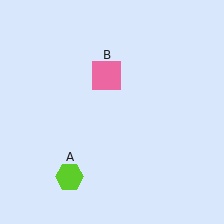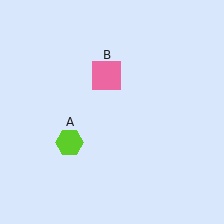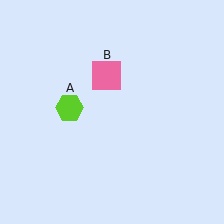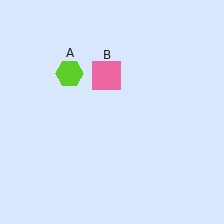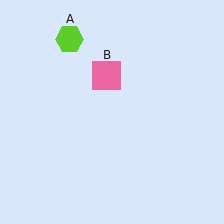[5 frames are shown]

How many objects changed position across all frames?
1 object changed position: lime hexagon (object A).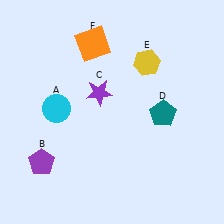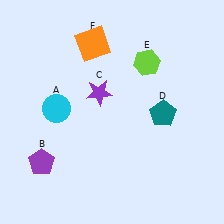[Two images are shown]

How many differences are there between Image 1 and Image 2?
There is 1 difference between the two images.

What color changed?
The hexagon (E) changed from yellow in Image 1 to lime in Image 2.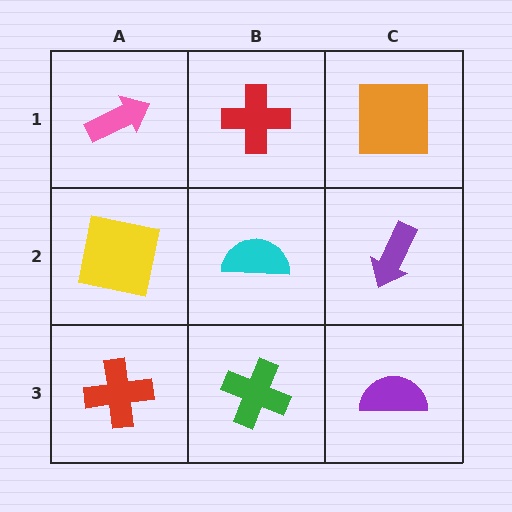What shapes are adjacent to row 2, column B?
A red cross (row 1, column B), a green cross (row 3, column B), a yellow square (row 2, column A), a purple arrow (row 2, column C).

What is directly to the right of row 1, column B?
An orange square.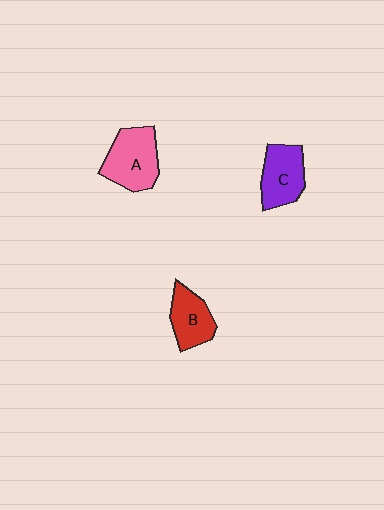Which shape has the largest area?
Shape A (pink).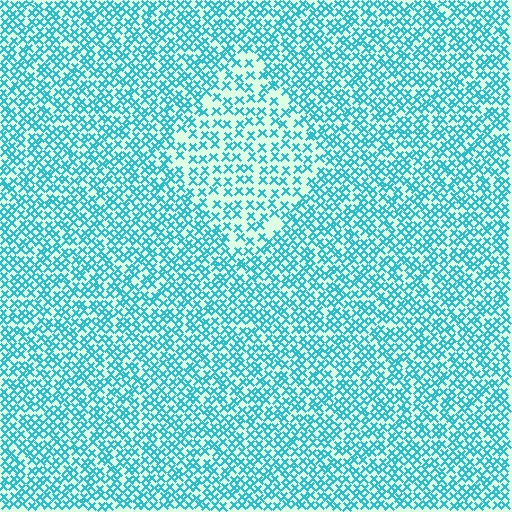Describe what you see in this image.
The image contains small cyan elements arranged at two different densities. A diamond-shaped region is visible where the elements are less densely packed than the surrounding area.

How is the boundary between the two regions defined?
The boundary is defined by a change in element density (approximately 1.8x ratio). All elements are the same color, size, and shape.